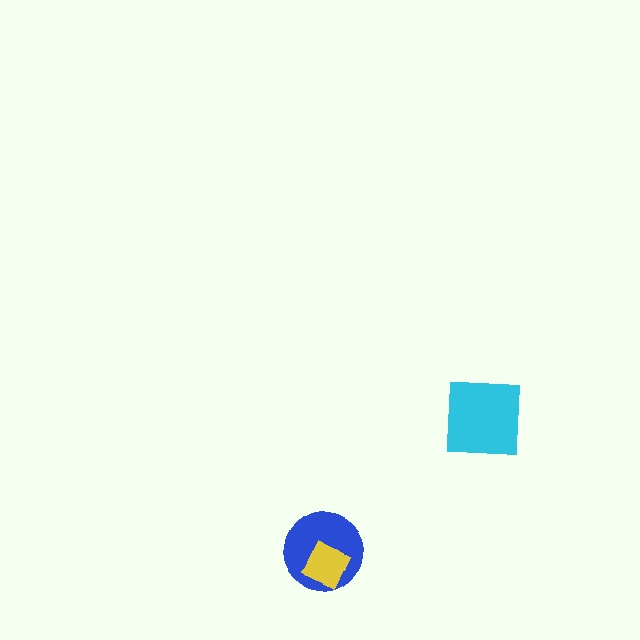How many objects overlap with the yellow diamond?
1 object overlaps with the yellow diamond.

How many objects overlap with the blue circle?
1 object overlaps with the blue circle.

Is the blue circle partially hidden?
Yes, it is partially covered by another shape.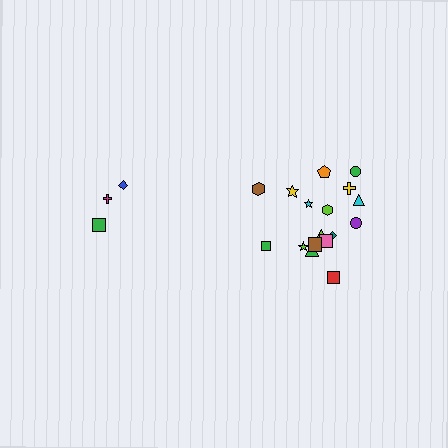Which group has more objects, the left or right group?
The right group.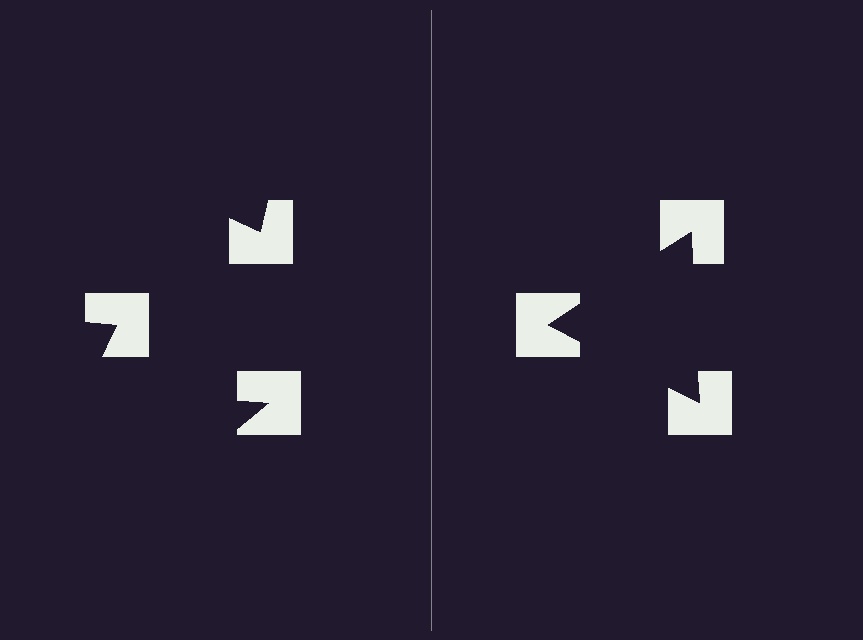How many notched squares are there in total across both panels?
6 — 3 on each side.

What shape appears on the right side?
An illusory triangle.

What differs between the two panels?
The notched squares are positioned identically on both sides; only the wedge orientations differ. On the right they align to a triangle; on the left they are misaligned.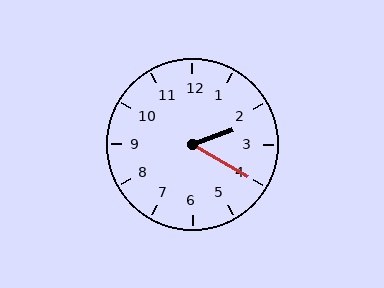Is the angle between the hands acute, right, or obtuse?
It is acute.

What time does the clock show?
2:20.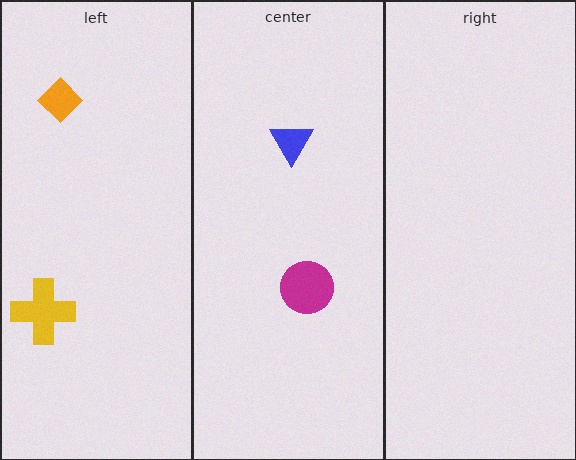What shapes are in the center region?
The blue triangle, the magenta circle.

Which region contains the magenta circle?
The center region.